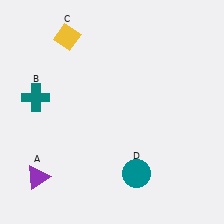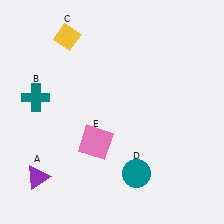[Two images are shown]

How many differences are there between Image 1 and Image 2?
There is 1 difference between the two images.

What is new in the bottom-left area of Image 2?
A pink square (E) was added in the bottom-left area of Image 2.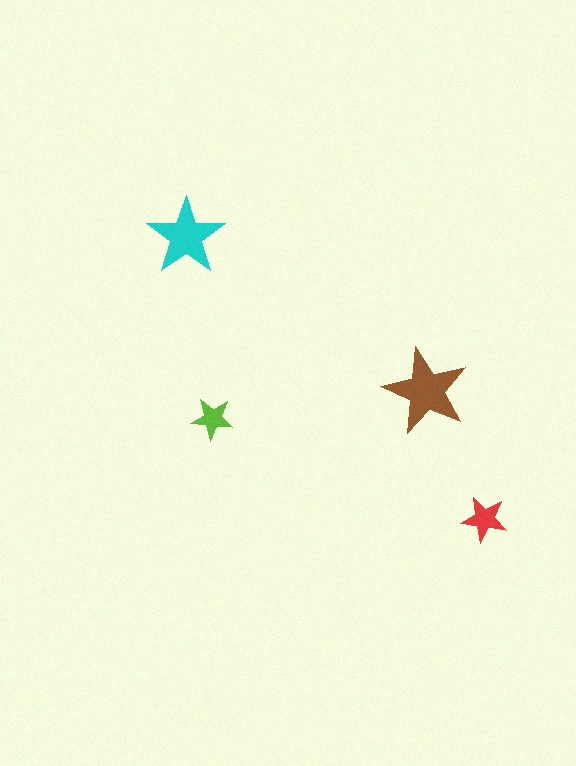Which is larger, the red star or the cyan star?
The cyan one.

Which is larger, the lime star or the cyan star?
The cyan one.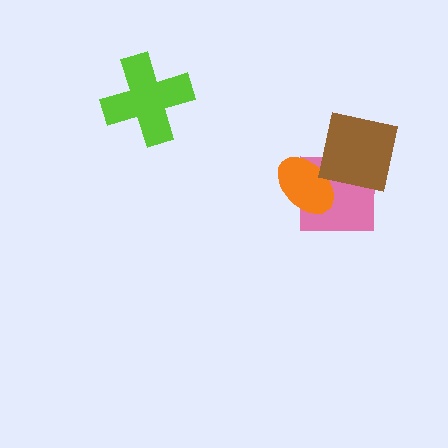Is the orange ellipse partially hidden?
Yes, it is partially covered by another shape.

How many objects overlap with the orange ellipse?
2 objects overlap with the orange ellipse.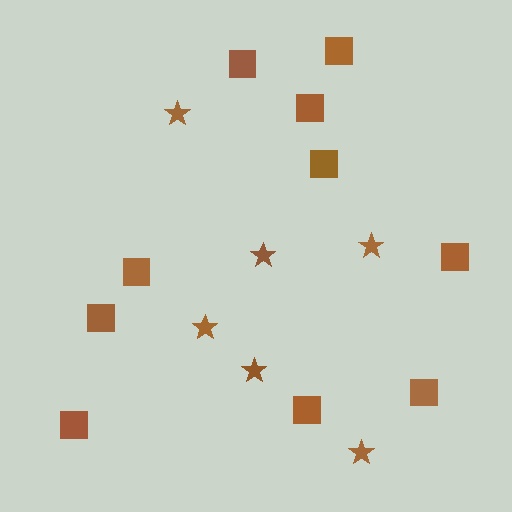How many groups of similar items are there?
There are 2 groups: one group of stars (6) and one group of squares (10).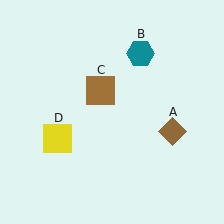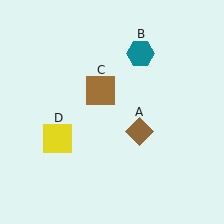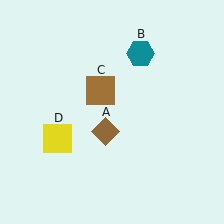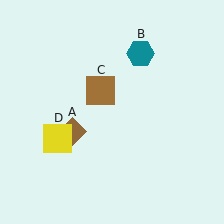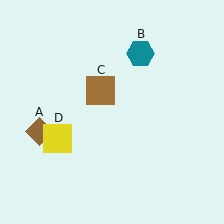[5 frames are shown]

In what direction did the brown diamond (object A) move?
The brown diamond (object A) moved left.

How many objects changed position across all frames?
1 object changed position: brown diamond (object A).